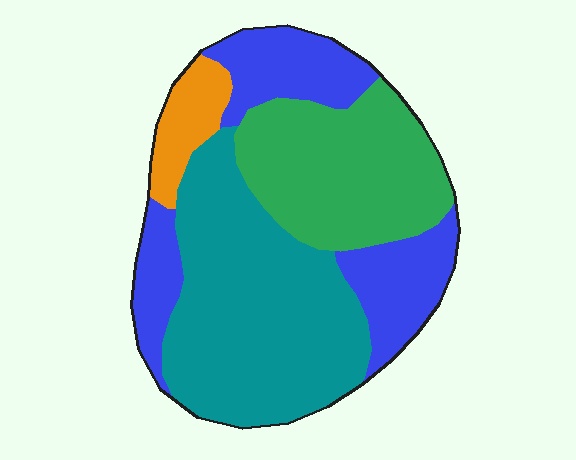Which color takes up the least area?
Orange, at roughly 5%.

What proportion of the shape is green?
Green takes up between a sixth and a third of the shape.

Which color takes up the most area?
Teal, at roughly 40%.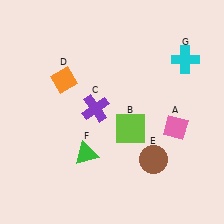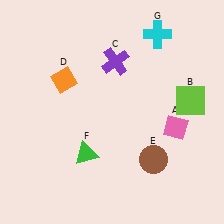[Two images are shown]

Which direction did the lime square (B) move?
The lime square (B) moved right.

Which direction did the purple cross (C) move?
The purple cross (C) moved up.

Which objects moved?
The objects that moved are: the lime square (B), the purple cross (C), the cyan cross (G).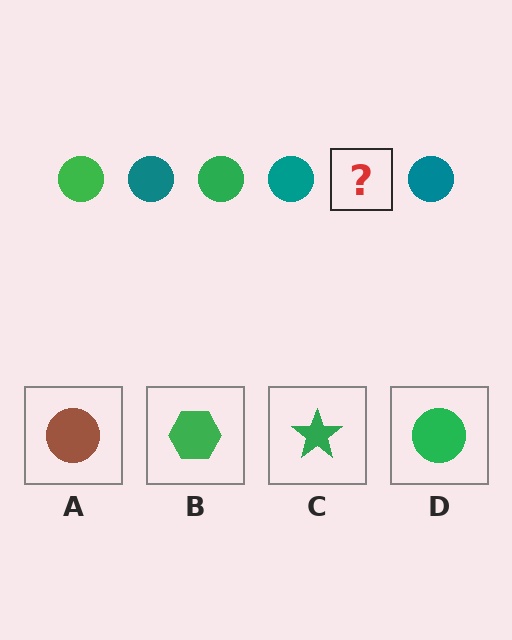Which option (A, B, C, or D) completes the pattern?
D.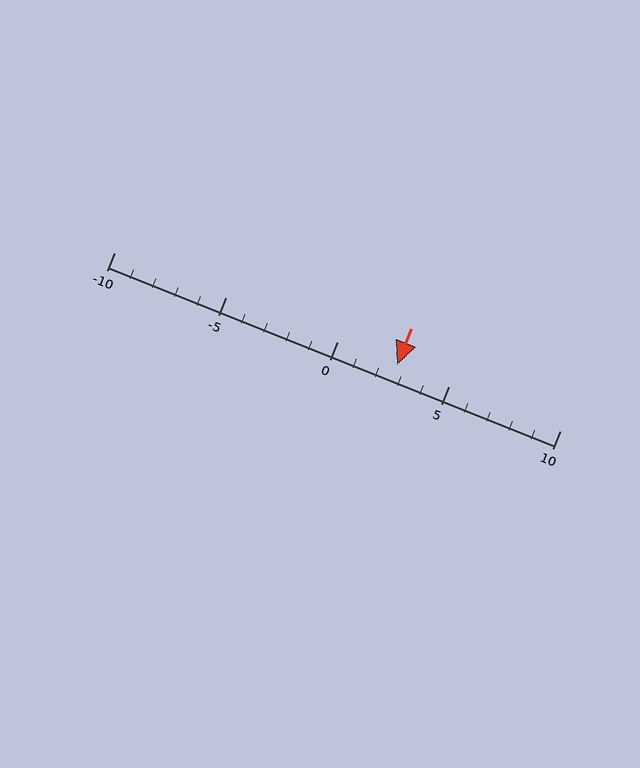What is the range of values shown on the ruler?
The ruler shows values from -10 to 10.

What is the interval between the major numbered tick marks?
The major tick marks are spaced 5 units apart.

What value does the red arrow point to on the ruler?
The red arrow points to approximately 3.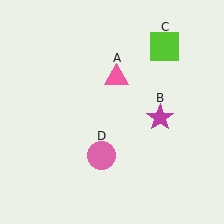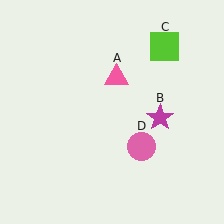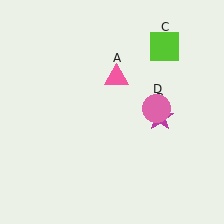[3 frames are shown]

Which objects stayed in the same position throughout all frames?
Pink triangle (object A) and magenta star (object B) and lime square (object C) remained stationary.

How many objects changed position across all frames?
1 object changed position: pink circle (object D).